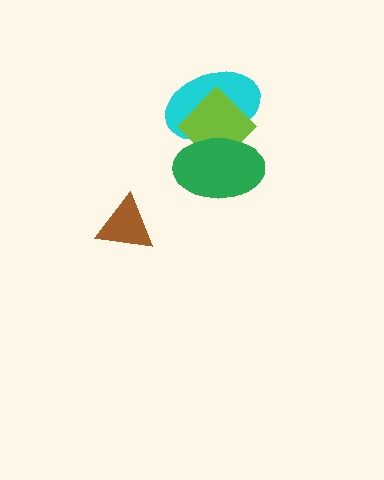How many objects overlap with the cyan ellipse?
2 objects overlap with the cyan ellipse.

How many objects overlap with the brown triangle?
0 objects overlap with the brown triangle.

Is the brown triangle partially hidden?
No, no other shape covers it.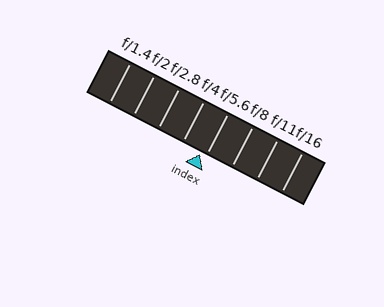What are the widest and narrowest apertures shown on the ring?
The widest aperture shown is f/1.4 and the narrowest is f/16.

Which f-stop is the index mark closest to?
The index mark is closest to f/5.6.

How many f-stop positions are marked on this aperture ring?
There are 8 f-stop positions marked.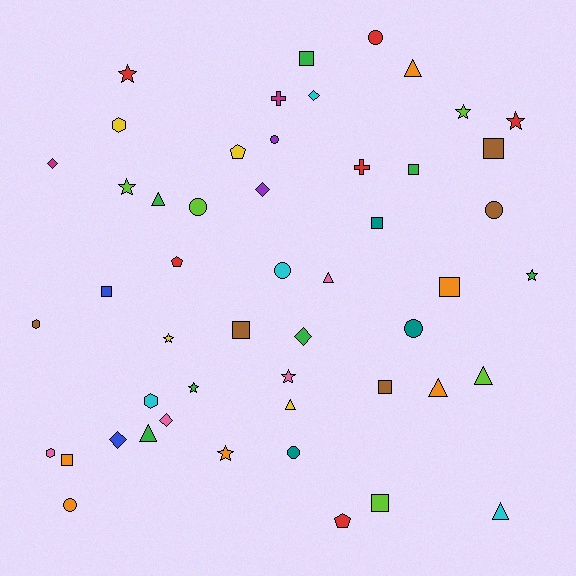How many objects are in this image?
There are 50 objects.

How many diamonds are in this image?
There are 6 diamonds.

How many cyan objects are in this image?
There are 4 cyan objects.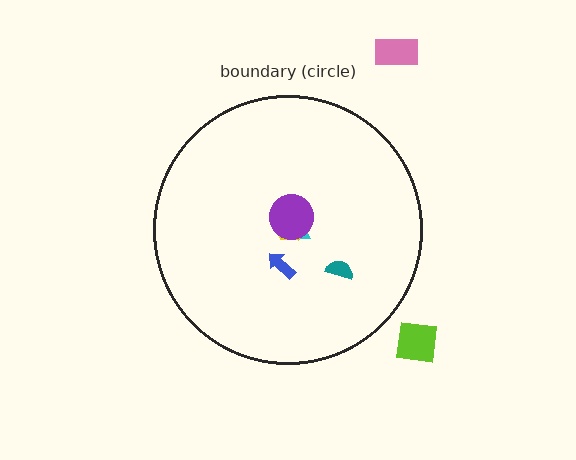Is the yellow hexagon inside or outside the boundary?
Inside.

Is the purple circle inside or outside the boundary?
Inside.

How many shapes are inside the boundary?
5 inside, 2 outside.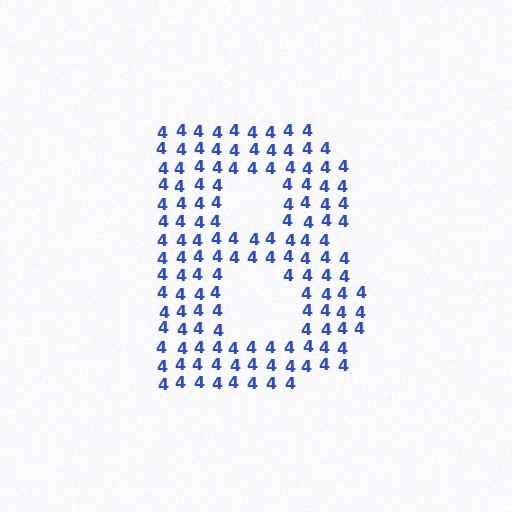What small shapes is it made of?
It is made of small digit 4's.